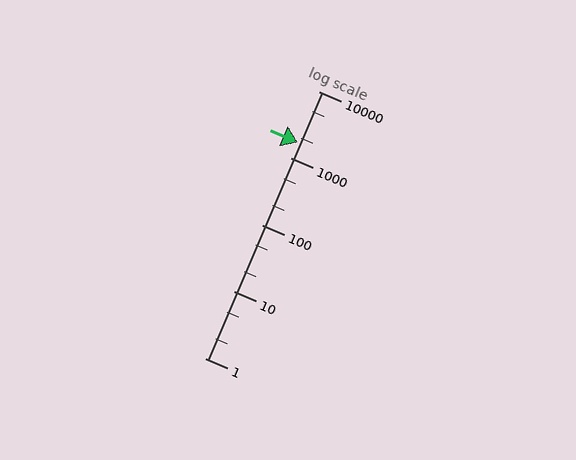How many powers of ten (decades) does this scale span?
The scale spans 4 decades, from 1 to 10000.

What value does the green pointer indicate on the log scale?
The pointer indicates approximately 1700.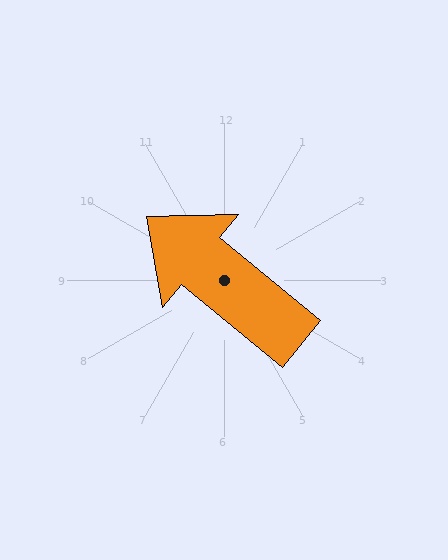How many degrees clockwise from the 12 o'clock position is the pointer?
Approximately 309 degrees.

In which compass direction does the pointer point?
Northwest.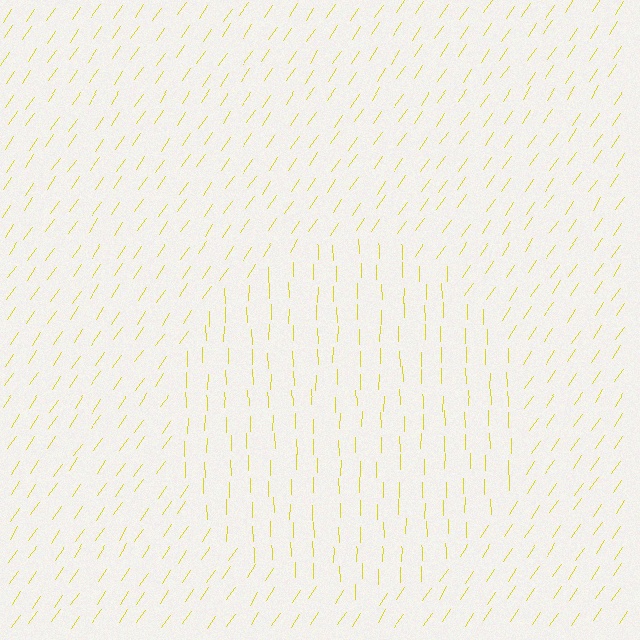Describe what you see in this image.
The image is filled with small yellow line segments. A circle region in the image has lines oriented differently from the surrounding lines, creating a visible texture boundary.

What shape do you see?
I see a circle.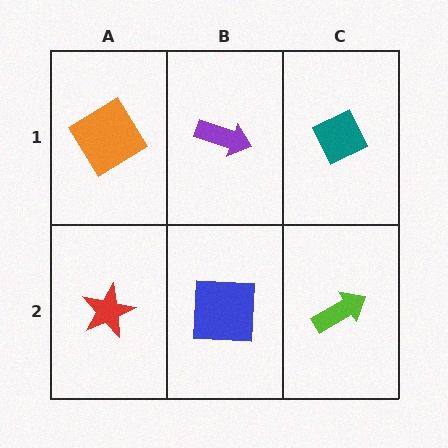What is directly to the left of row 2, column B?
A red star.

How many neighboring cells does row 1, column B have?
3.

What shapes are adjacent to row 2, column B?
A purple arrow (row 1, column B), a red star (row 2, column A), a lime arrow (row 2, column C).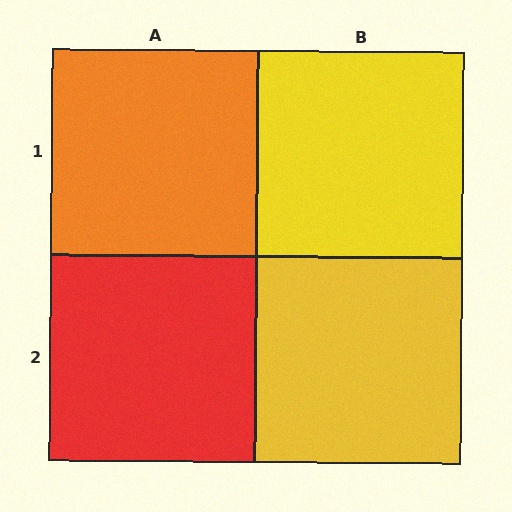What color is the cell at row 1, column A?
Orange.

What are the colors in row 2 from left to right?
Red, yellow.